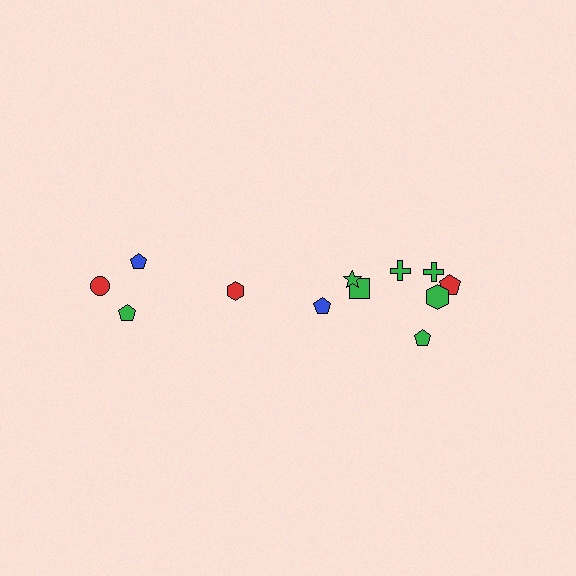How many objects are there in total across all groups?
There are 12 objects.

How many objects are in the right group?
There are 8 objects.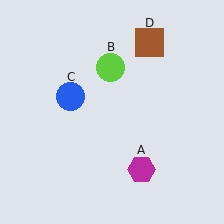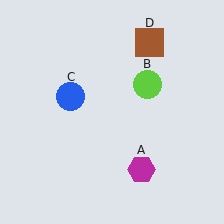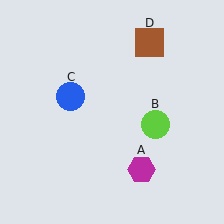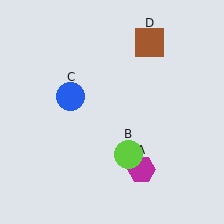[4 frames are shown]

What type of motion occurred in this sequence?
The lime circle (object B) rotated clockwise around the center of the scene.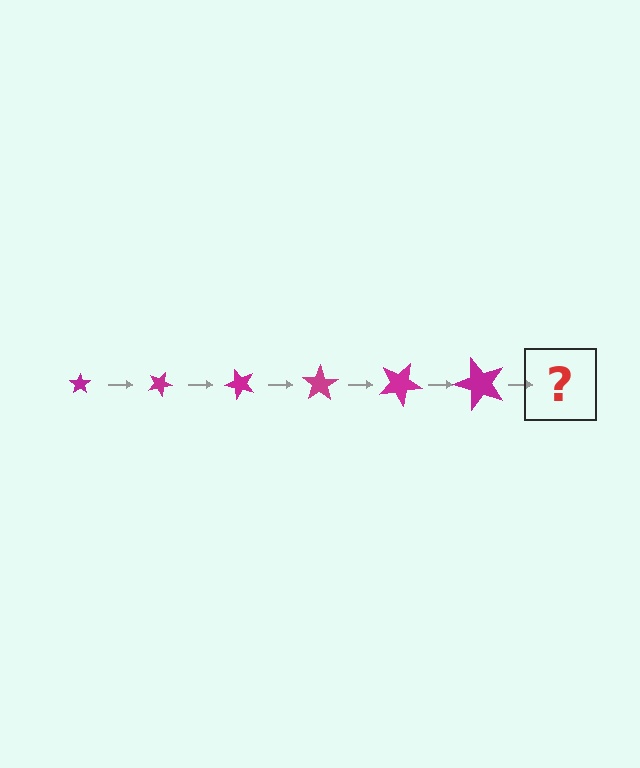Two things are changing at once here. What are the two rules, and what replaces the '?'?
The two rules are that the star grows larger each step and it rotates 25 degrees each step. The '?' should be a star, larger than the previous one and rotated 150 degrees from the start.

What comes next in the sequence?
The next element should be a star, larger than the previous one and rotated 150 degrees from the start.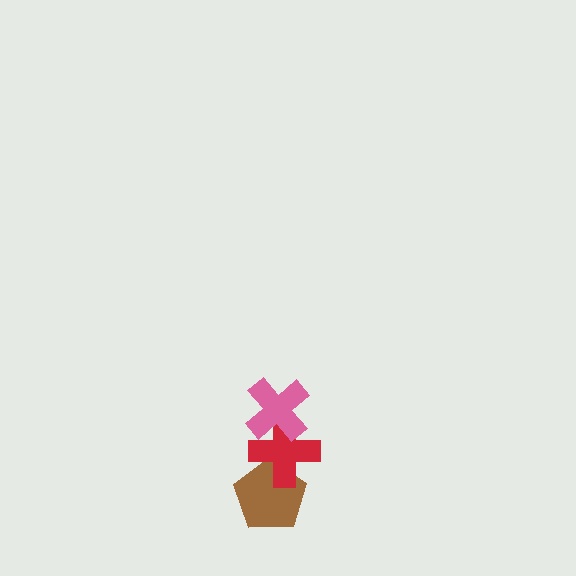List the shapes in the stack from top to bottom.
From top to bottom: the pink cross, the red cross, the brown pentagon.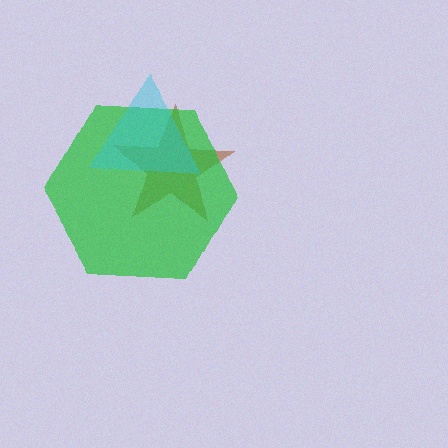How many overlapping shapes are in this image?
There are 3 overlapping shapes in the image.